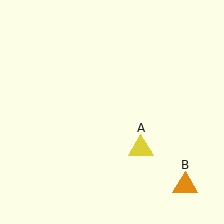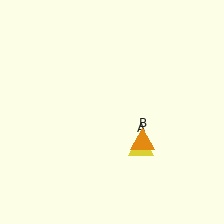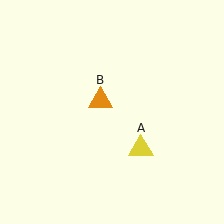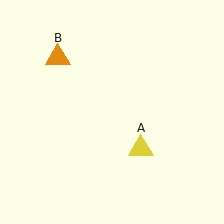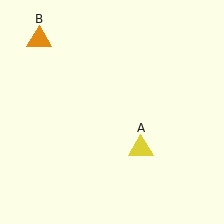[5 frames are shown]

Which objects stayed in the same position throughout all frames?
Yellow triangle (object A) remained stationary.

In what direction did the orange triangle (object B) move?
The orange triangle (object B) moved up and to the left.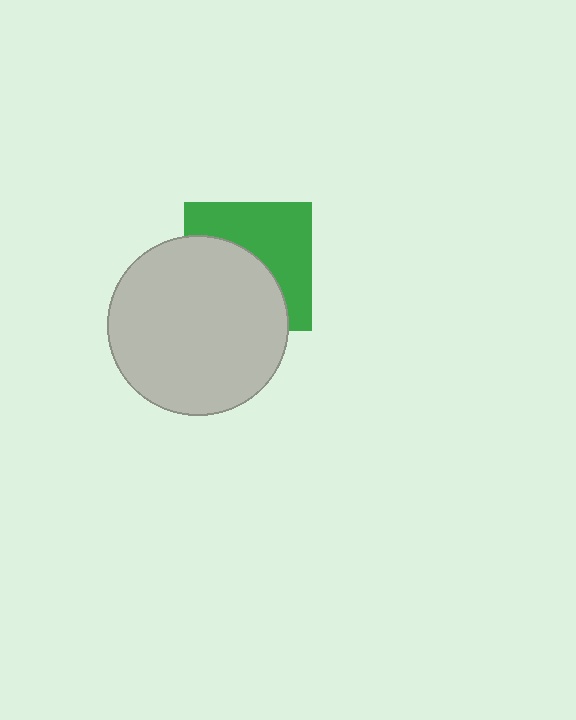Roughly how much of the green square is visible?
About half of it is visible (roughly 49%).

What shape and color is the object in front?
The object in front is a light gray circle.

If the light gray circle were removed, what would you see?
You would see the complete green square.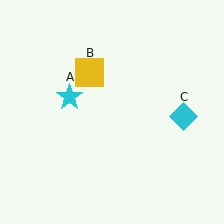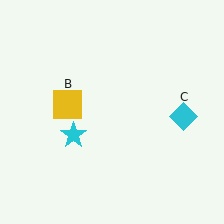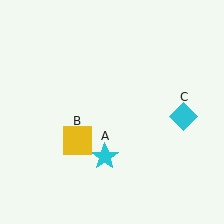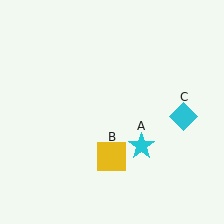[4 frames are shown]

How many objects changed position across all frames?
2 objects changed position: cyan star (object A), yellow square (object B).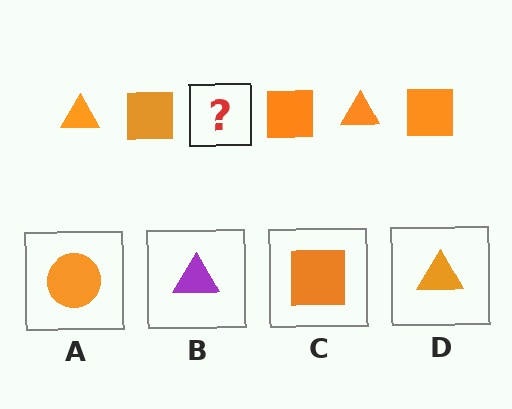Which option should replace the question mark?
Option D.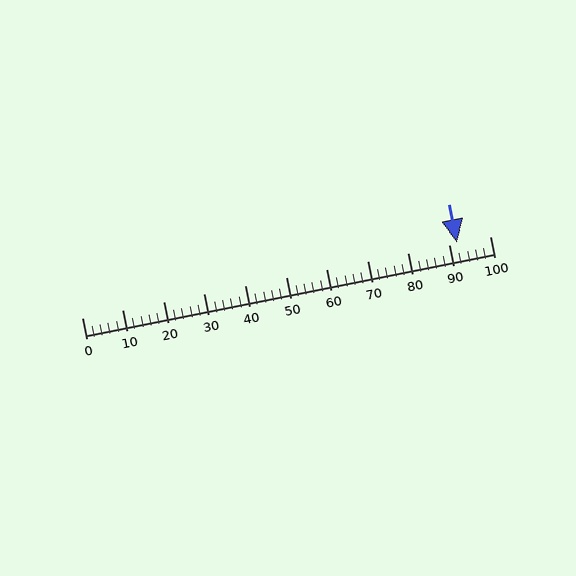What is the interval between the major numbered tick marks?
The major tick marks are spaced 10 units apart.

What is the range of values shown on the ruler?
The ruler shows values from 0 to 100.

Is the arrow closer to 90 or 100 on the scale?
The arrow is closer to 90.